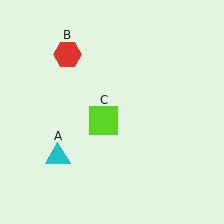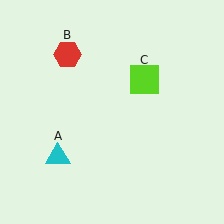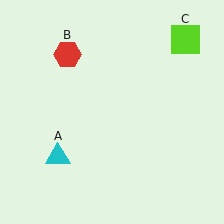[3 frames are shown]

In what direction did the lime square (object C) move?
The lime square (object C) moved up and to the right.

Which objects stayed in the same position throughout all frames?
Cyan triangle (object A) and red hexagon (object B) remained stationary.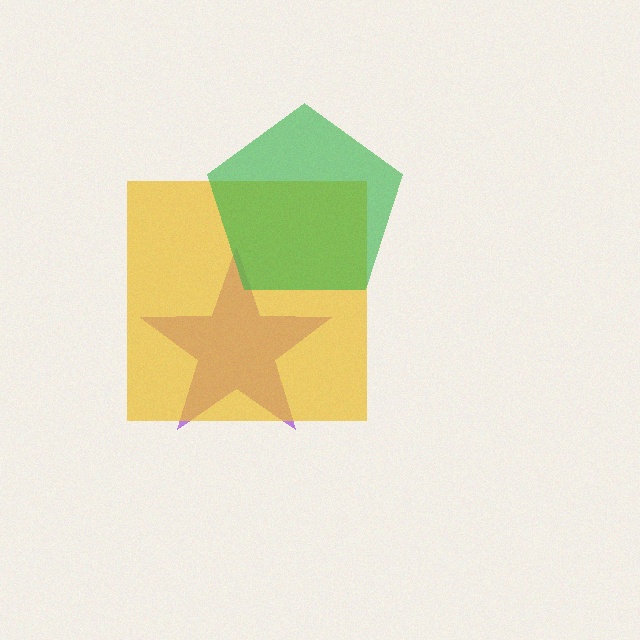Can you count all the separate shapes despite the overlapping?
Yes, there are 3 separate shapes.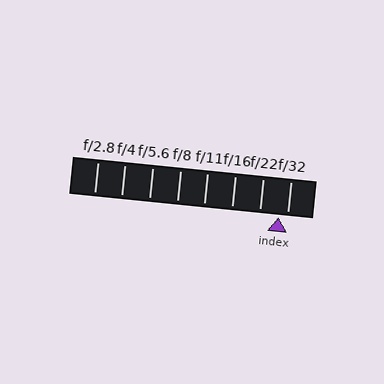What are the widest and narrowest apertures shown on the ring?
The widest aperture shown is f/2.8 and the narrowest is f/32.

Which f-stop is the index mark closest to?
The index mark is closest to f/32.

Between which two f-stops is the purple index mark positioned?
The index mark is between f/22 and f/32.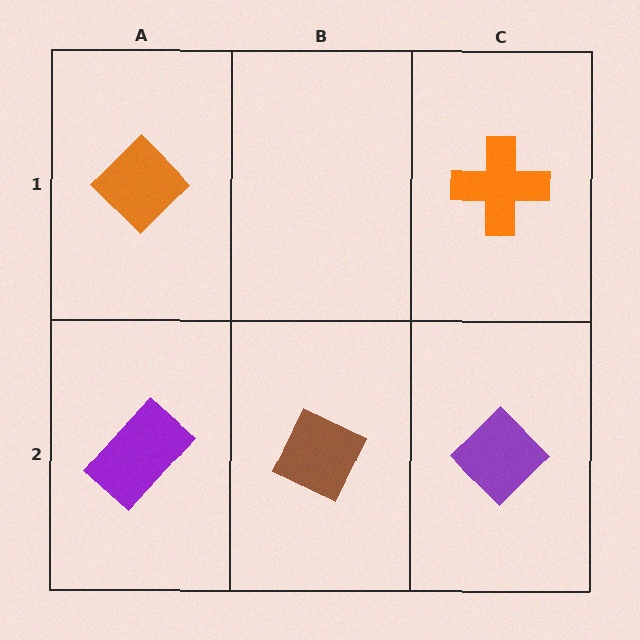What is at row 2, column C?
A purple diamond.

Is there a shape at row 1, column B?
No, that cell is empty.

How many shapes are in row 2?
3 shapes.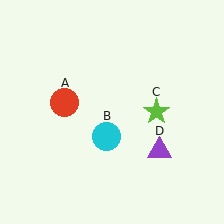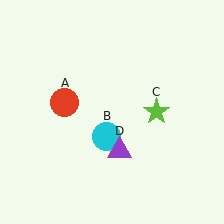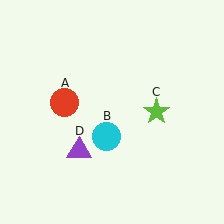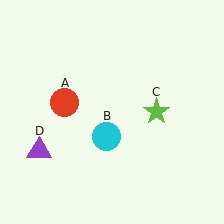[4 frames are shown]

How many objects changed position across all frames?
1 object changed position: purple triangle (object D).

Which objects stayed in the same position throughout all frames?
Red circle (object A) and cyan circle (object B) and lime star (object C) remained stationary.